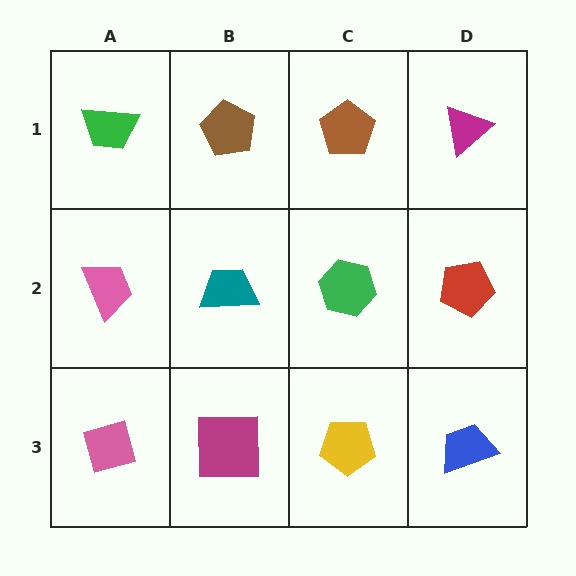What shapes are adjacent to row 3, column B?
A teal trapezoid (row 2, column B), a pink diamond (row 3, column A), a yellow pentagon (row 3, column C).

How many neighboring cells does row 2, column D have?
3.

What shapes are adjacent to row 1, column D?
A red pentagon (row 2, column D), a brown pentagon (row 1, column C).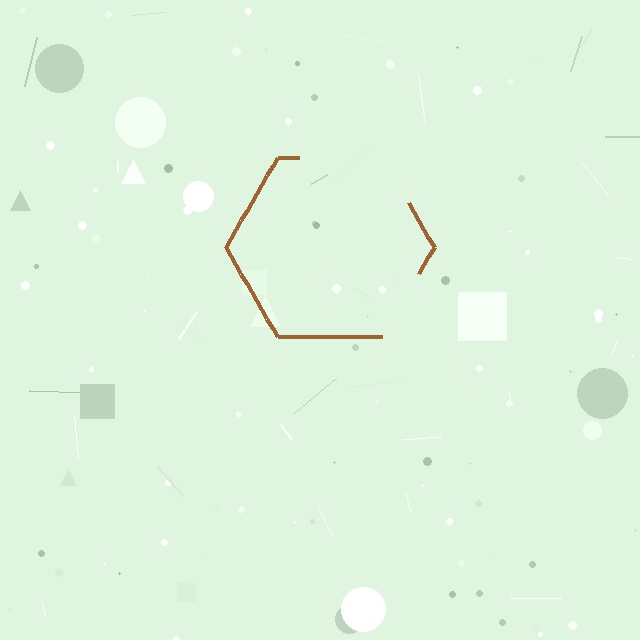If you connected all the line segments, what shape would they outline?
They would outline a hexagon.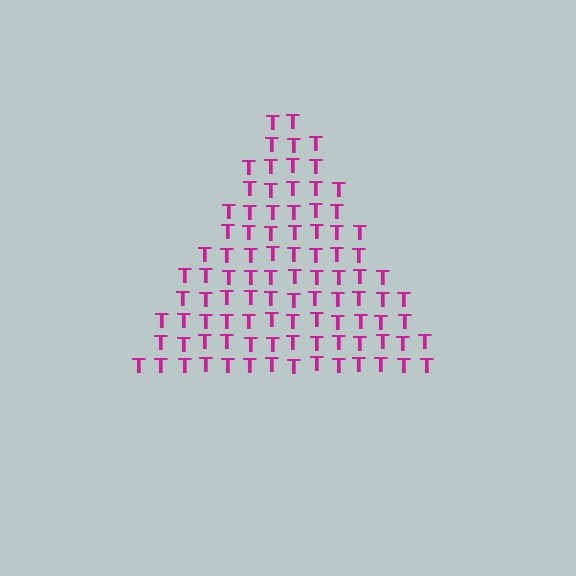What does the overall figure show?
The overall figure shows a triangle.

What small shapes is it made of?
It is made of small letter T's.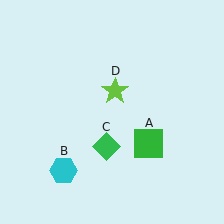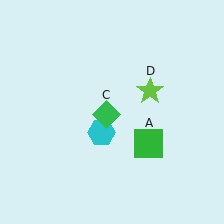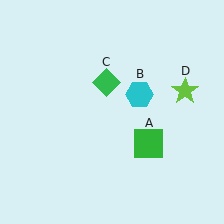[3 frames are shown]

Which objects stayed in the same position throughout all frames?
Green square (object A) remained stationary.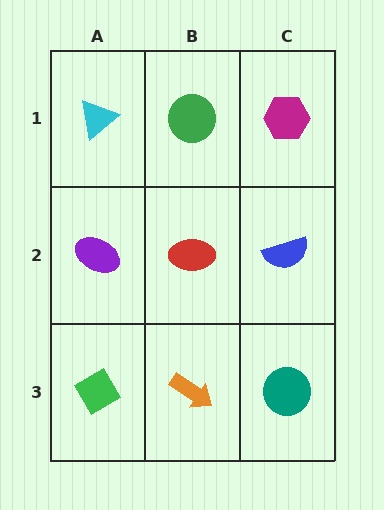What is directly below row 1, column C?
A blue semicircle.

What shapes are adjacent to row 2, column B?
A green circle (row 1, column B), an orange arrow (row 3, column B), a purple ellipse (row 2, column A), a blue semicircle (row 2, column C).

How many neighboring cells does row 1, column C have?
2.